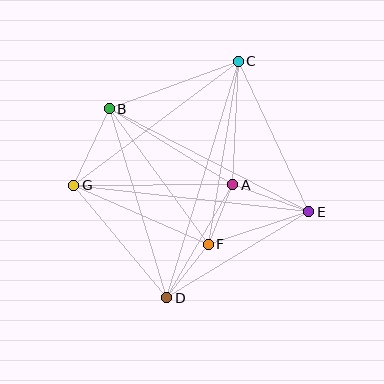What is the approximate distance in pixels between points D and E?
The distance between D and E is approximately 166 pixels.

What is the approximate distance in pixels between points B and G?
The distance between B and G is approximately 85 pixels.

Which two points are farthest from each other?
Points C and D are farthest from each other.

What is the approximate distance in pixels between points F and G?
The distance between F and G is approximately 147 pixels.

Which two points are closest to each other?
Points A and F are closest to each other.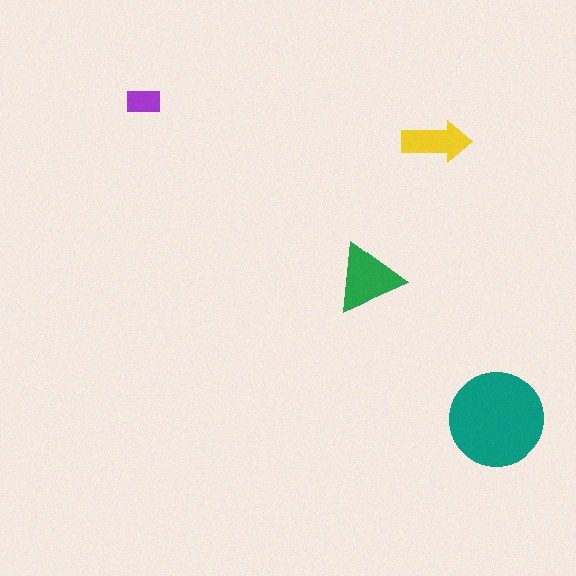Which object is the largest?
The teal circle.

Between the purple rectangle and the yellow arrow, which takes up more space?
The yellow arrow.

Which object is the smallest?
The purple rectangle.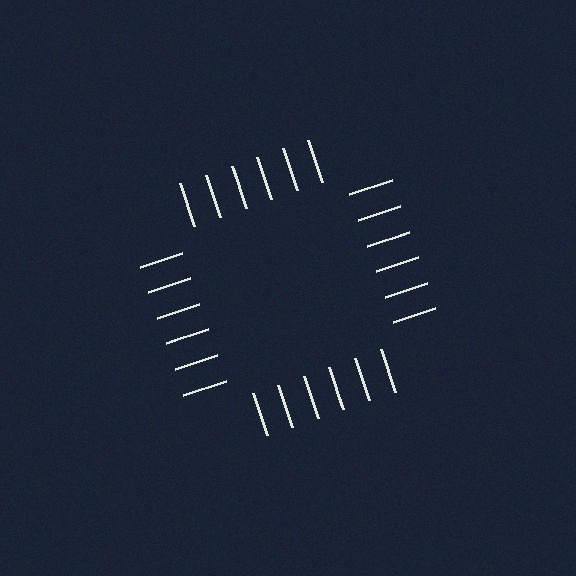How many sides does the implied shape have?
4 sides — the line-ends trace a square.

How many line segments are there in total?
24 — 6 along each of the 4 edges.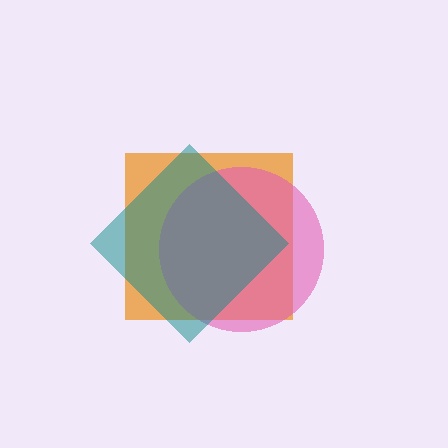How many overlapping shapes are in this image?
There are 3 overlapping shapes in the image.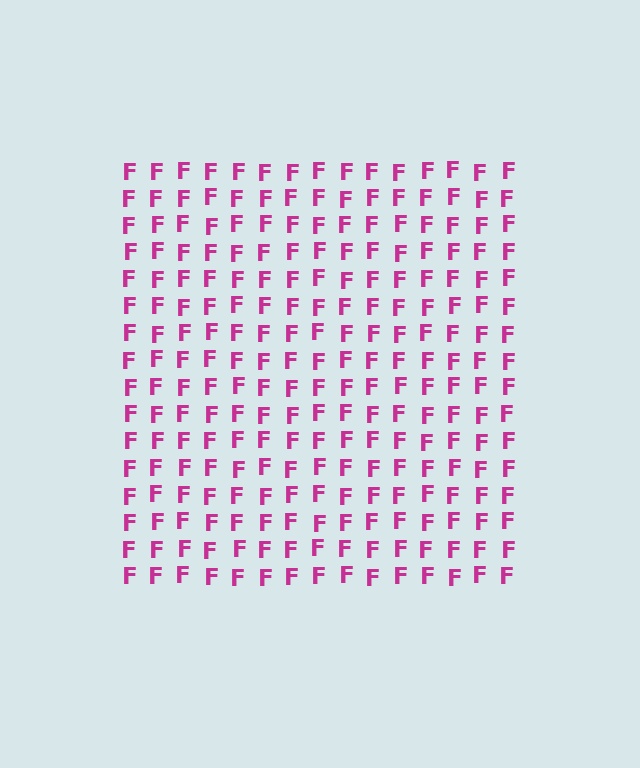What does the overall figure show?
The overall figure shows a square.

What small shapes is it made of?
It is made of small letter F's.